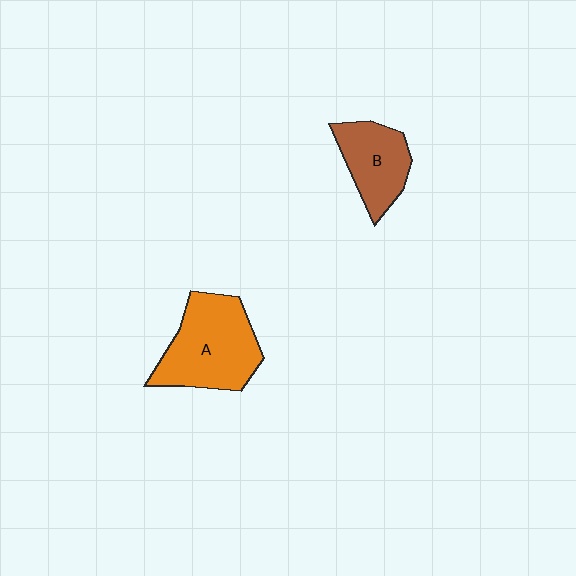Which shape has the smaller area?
Shape B (brown).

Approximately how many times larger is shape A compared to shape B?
Approximately 1.6 times.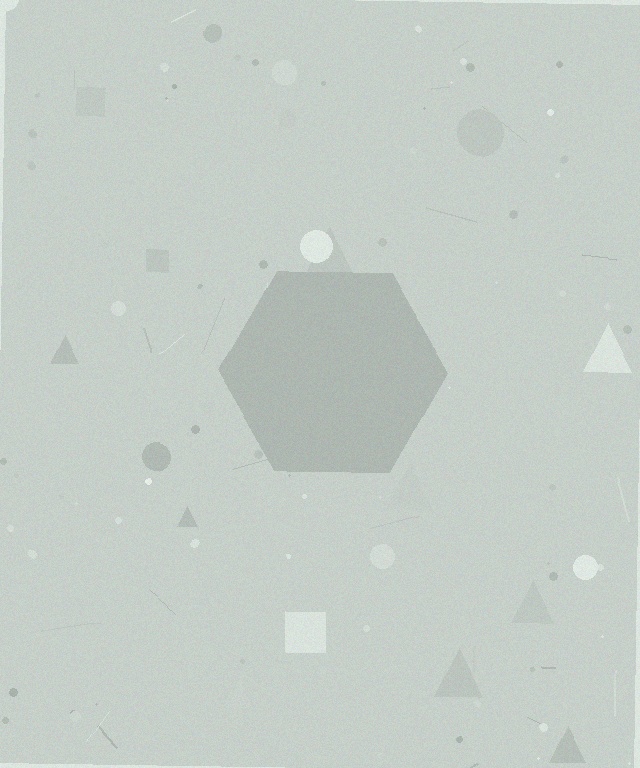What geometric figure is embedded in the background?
A hexagon is embedded in the background.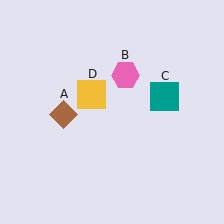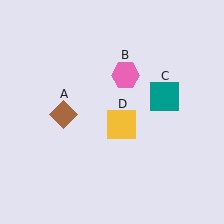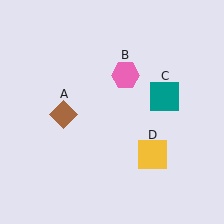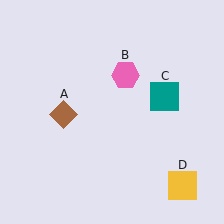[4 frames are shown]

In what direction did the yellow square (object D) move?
The yellow square (object D) moved down and to the right.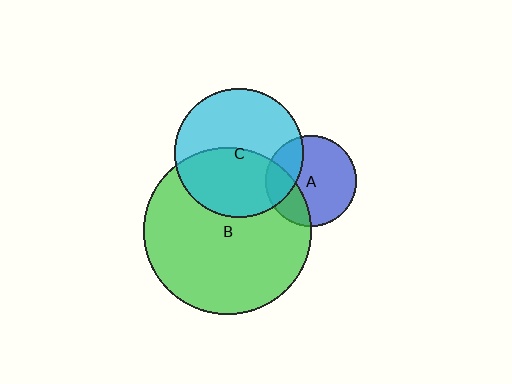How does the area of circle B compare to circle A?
Approximately 3.4 times.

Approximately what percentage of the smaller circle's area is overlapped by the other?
Approximately 25%.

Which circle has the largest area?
Circle B (green).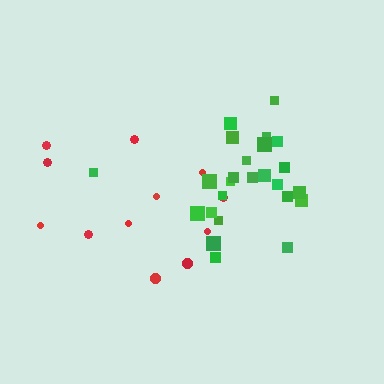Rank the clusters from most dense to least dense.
green, red.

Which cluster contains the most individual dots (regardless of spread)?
Green (25).